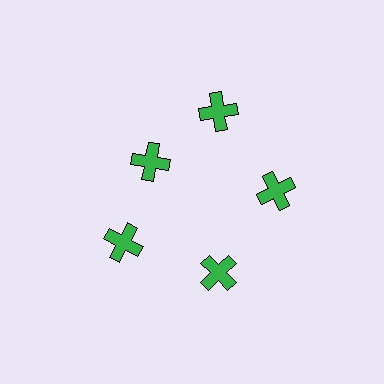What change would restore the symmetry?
The symmetry would be restored by moving it outward, back onto the ring so that all 5 crosses sit at equal angles and equal distance from the center.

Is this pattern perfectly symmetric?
No. The 5 green crosses are arranged in a ring, but one element near the 10 o'clock position is pulled inward toward the center, breaking the 5-fold rotational symmetry.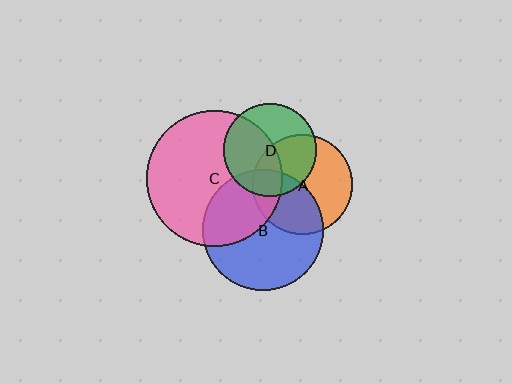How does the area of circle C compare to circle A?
Approximately 1.8 times.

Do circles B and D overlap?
Yes.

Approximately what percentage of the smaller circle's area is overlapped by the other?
Approximately 20%.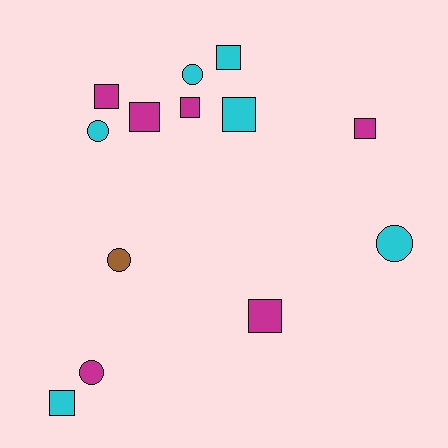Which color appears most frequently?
Cyan, with 6 objects.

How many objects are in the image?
There are 13 objects.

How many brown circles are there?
There is 1 brown circle.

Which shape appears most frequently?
Square, with 8 objects.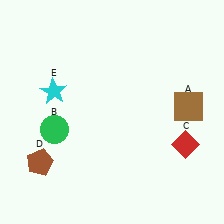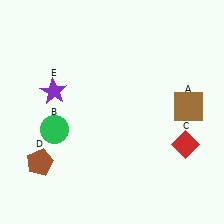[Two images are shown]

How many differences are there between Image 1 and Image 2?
There is 1 difference between the two images.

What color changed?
The star (E) changed from cyan in Image 1 to purple in Image 2.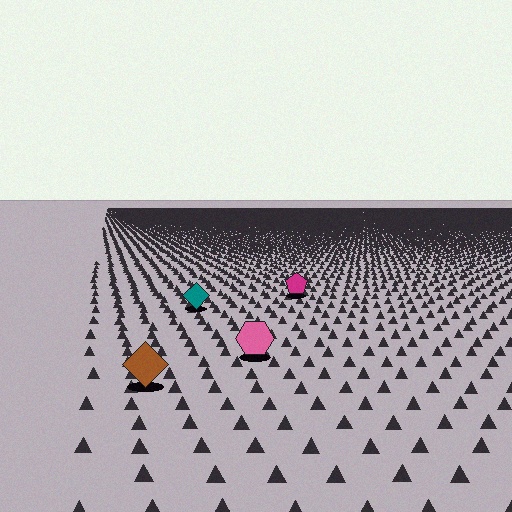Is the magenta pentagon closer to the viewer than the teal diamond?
No. The teal diamond is closer — you can tell from the texture gradient: the ground texture is coarser near it.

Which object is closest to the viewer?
The brown diamond is closest. The texture marks near it are larger and more spread out.